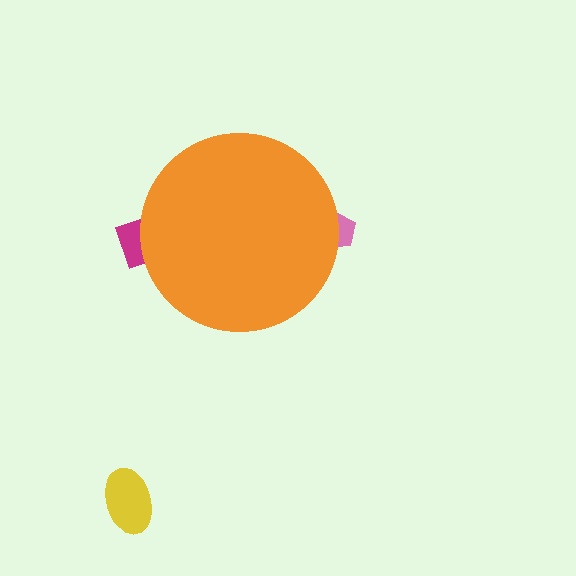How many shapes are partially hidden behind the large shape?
2 shapes are partially hidden.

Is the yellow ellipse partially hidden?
No, the yellow ellipse is fully visible.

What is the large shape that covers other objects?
An orange circle.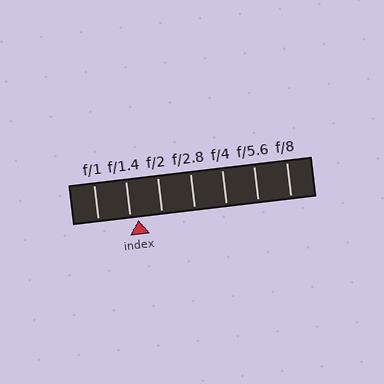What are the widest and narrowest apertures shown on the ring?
The widest aperture shown is f/1 and the narrowest is f/8.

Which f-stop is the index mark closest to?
The index mark is closest to f/1.4.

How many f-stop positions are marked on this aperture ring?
There are 7 f-stop positions marked.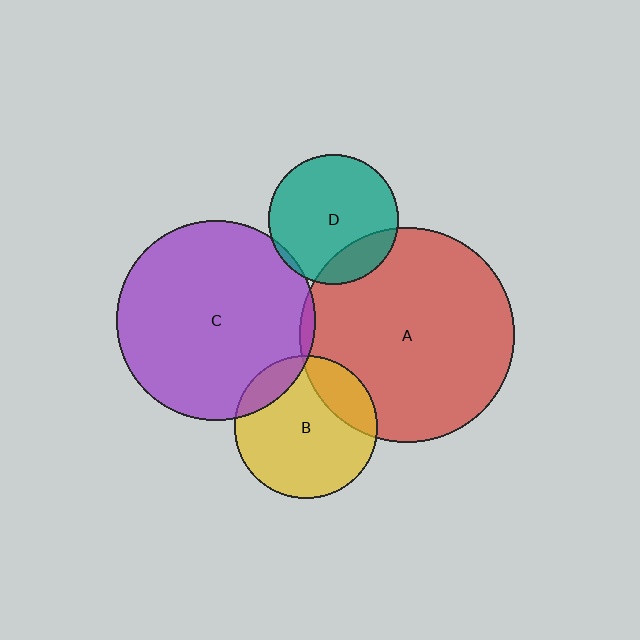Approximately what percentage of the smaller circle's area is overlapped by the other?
Approximately 20%.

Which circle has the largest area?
Circle A (red).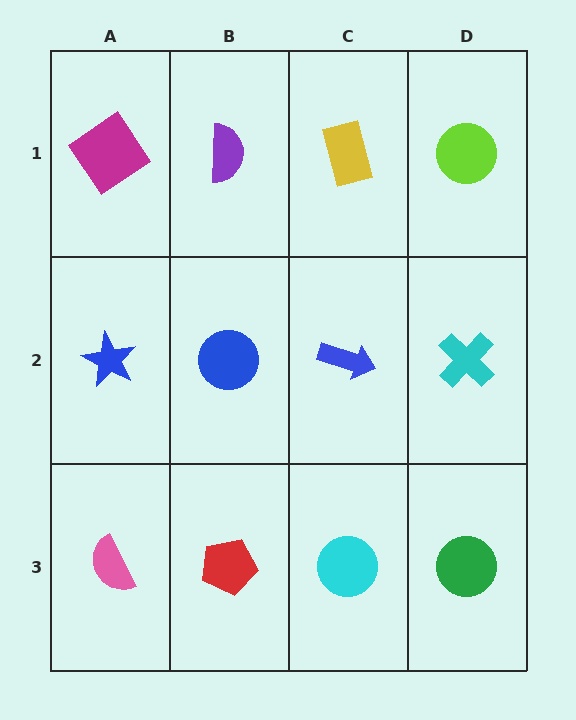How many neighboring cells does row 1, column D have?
2.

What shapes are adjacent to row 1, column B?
A blue circle (row 2, column B), a magenta diamond (row 1, column A), a yellow rectangle (row 1, column C).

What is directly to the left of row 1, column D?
A yellow rectangle.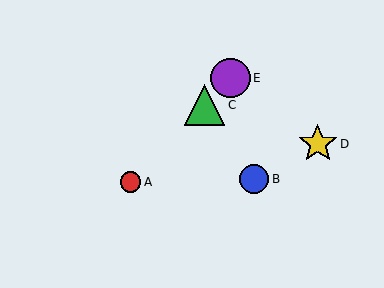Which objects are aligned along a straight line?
Objects A, C, E are aligned along a straight line.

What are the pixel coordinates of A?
Object A is at (130, 182).